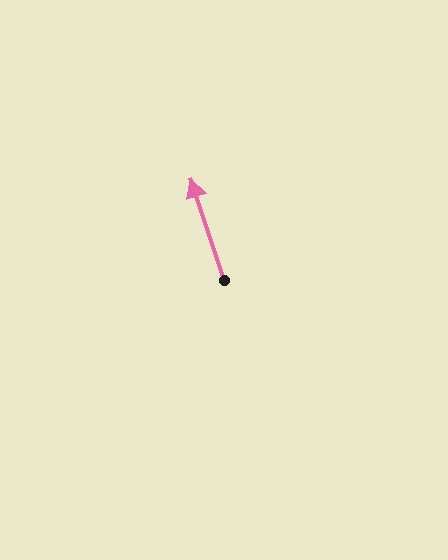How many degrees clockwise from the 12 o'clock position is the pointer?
Approximately 342 degrees.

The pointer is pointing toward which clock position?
Roughly 11 o'clock.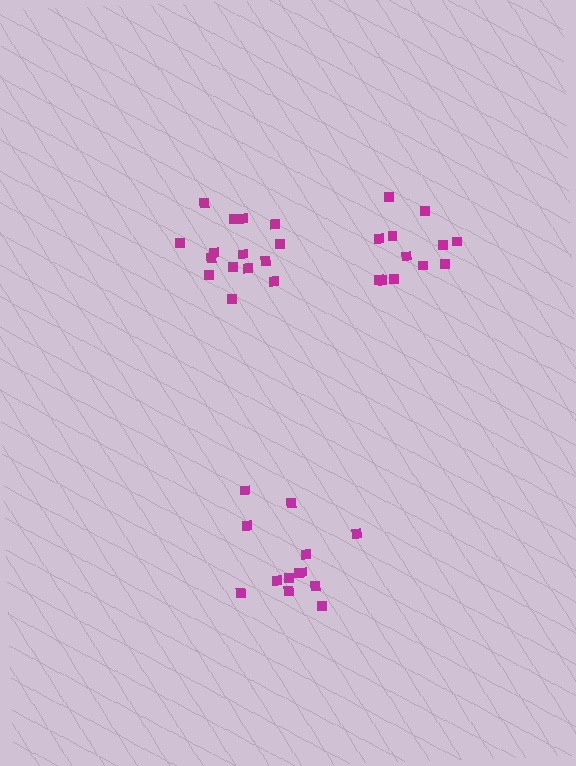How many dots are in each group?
Group 1: 13 dots, Group 2: 12 dots, Group 3: 15 dots (40 total).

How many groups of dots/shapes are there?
There are 3 groups.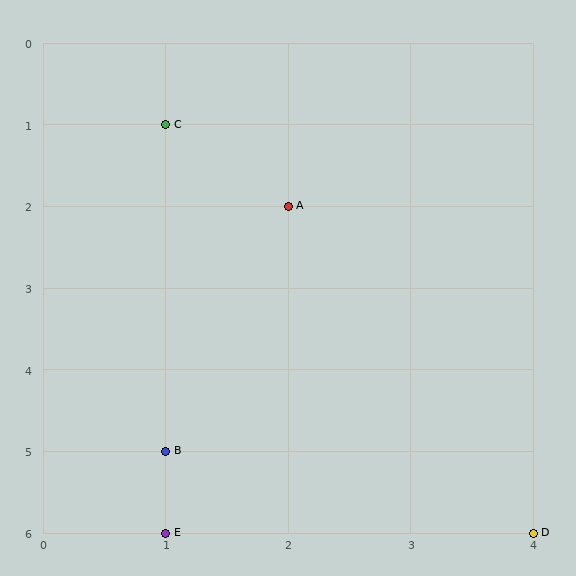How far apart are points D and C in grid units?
Points D and C are 3 columns and 5 rows apart (about 5.8 grid units diagonally).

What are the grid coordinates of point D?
Point D is at grid coordinates (4, 6).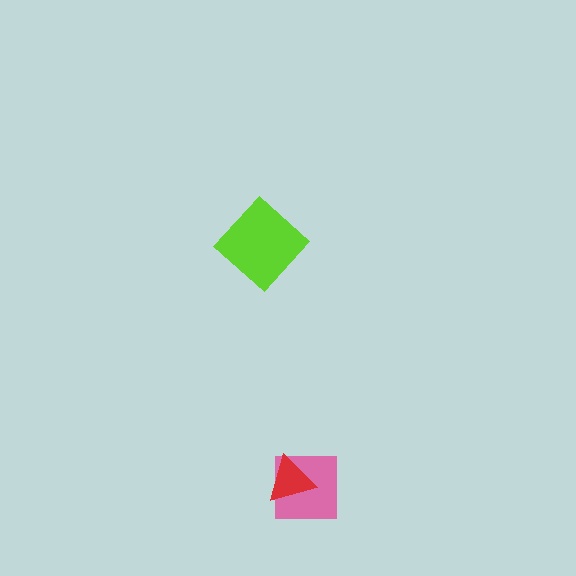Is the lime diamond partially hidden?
No, no other shape covers it.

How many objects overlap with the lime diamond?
0 objects overlap with the lime diamond.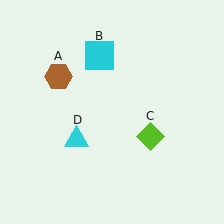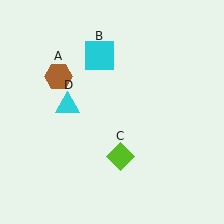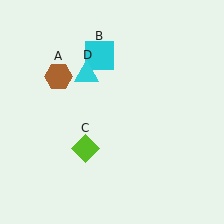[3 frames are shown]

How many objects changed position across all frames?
2 objects changed position: lime diamond (object C), cyan triangle (object D).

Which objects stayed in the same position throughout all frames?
Brown hexagon (object A) and cyan square (object B) remained stationary.